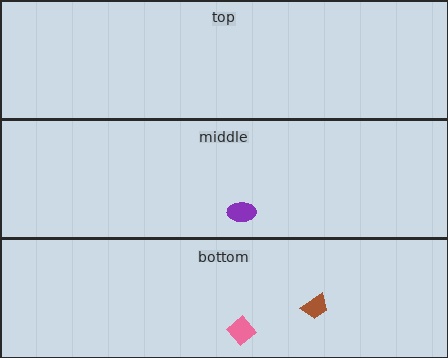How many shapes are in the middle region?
1.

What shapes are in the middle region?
The purple ellipse.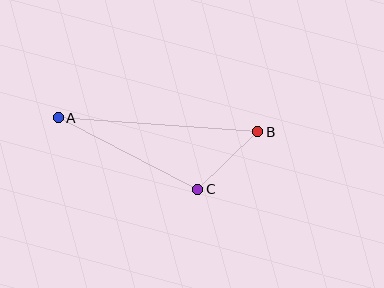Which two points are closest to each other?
Points B and C are closest to each other.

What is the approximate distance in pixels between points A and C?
The distance between A and C is approximately 157 pixels.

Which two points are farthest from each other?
Points A and B are farthest from each other.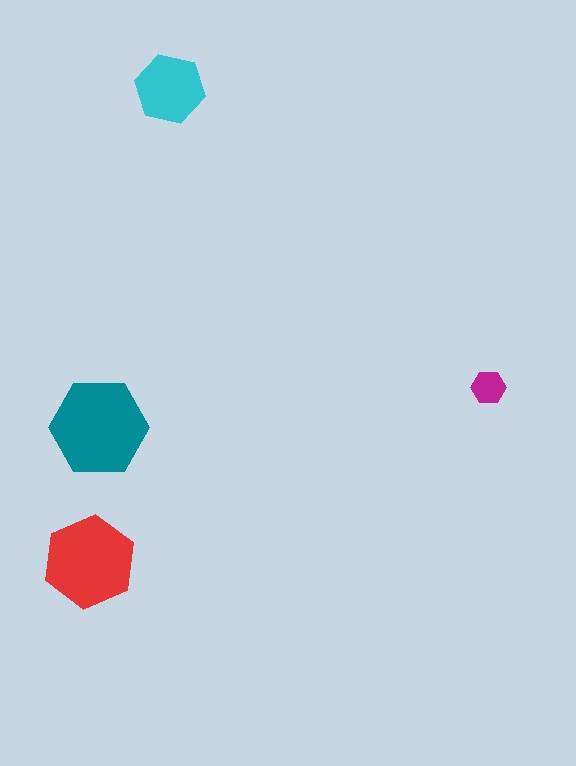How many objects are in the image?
There are 4 objects in the image.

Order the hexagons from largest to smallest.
the teal one, the red one, the cyan one, the magenta one.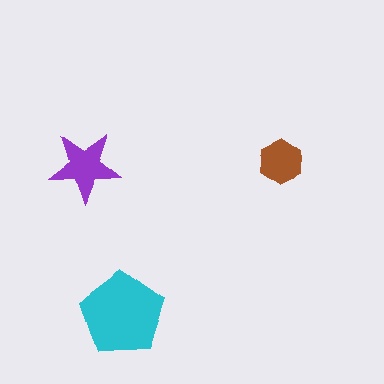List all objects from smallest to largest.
The brown hexagon, the purple star, the cyan pentagon.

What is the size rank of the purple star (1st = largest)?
2nd.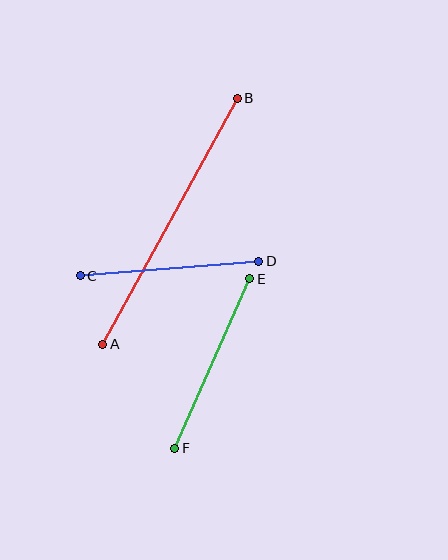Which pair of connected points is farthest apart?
Points A and B are farthest apart.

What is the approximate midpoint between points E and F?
The midpoint is at approximately (212, 364) pixels.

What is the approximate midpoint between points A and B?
The midpoint is at approximately (170, 221) pixels.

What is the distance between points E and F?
The distance is approximately 185 pixels.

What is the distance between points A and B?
The distance is approximately 281 pixels.